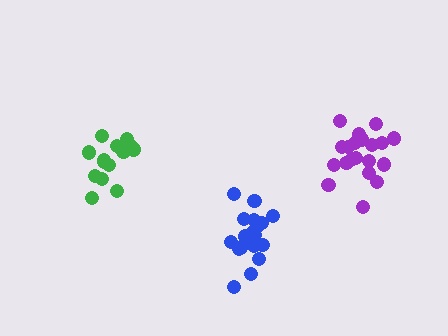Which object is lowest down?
The blue cluster is bottommost.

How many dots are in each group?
Group 1: 19 dots, Group 2: 20 dots, Group 3: 15 dots (54 total).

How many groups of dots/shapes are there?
There are 3 groups.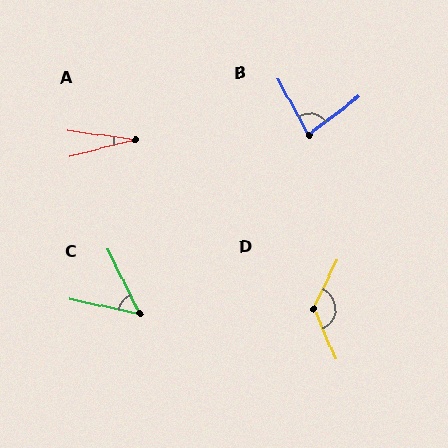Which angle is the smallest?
A, at approximately 22 degrees.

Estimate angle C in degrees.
Approximately 51 degrees.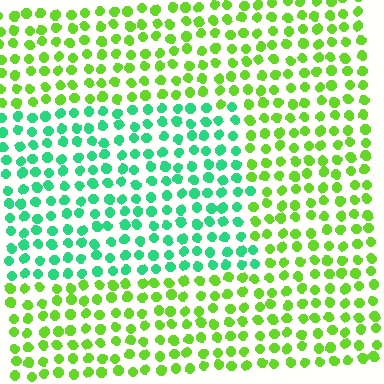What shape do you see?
I see a rectangle.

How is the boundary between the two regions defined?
The boundary is defined purely by a slight shift in hue (about 51 degrees). Spacing, size, and orientation are identical on both sides.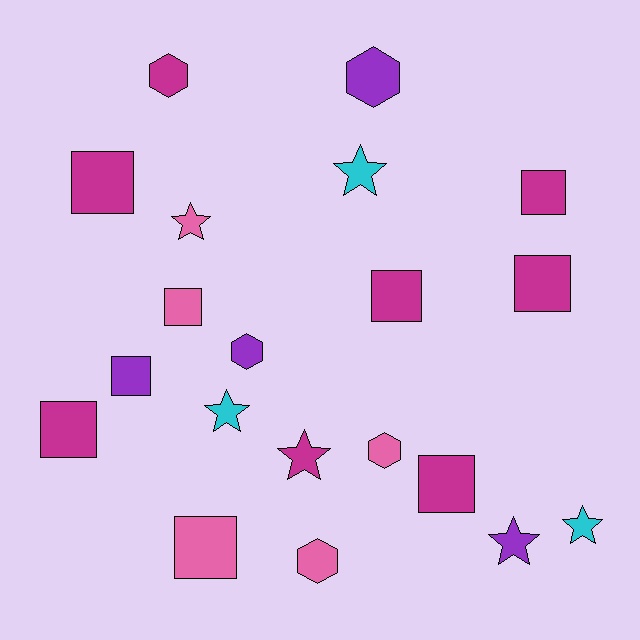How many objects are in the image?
There are 20 objects.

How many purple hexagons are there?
There are 2 purple hexagons.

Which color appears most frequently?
Magenta, with 8 objects.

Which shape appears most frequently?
Square, with 9 objects.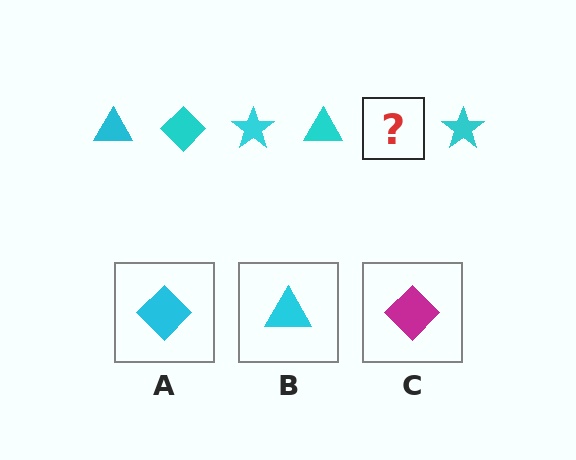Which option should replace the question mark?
Option A.